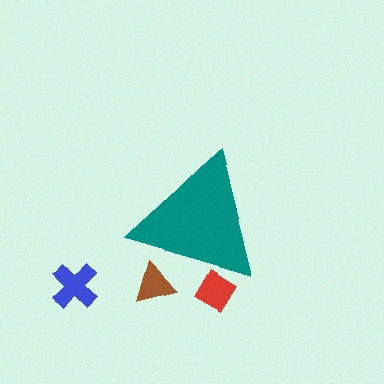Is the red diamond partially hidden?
Yes, the red diamond is partially hidden behind the teal triangle.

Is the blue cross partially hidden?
No, the blue cross is fully visible.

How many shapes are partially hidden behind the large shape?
2 shapes are partially hidden.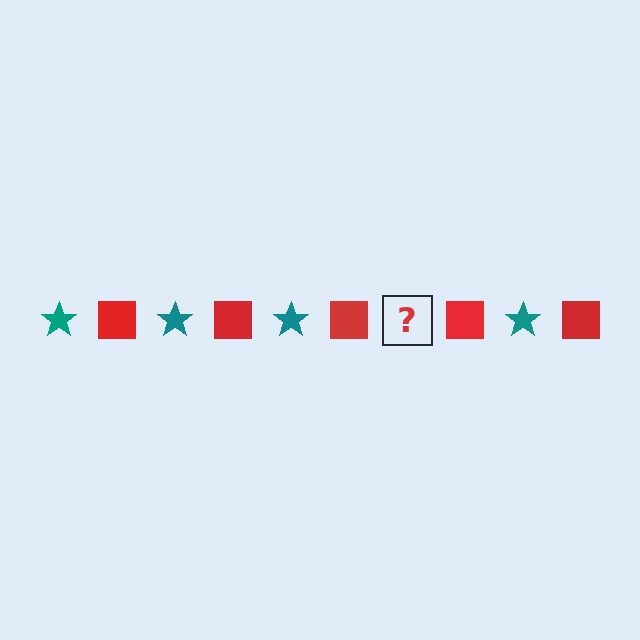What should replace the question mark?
The question mark should be replaced with a teal star.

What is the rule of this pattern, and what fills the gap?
The rule is that the pattern alternates between teal star and red square. The gap should be filled with a teal star.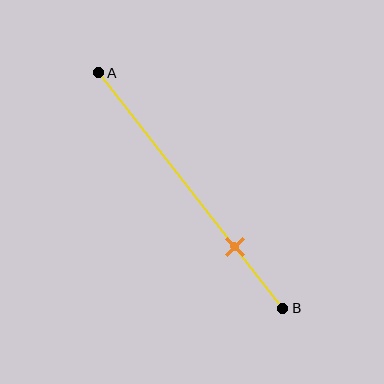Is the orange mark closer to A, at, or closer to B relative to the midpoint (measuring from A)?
The orange mark is closer to point B than the midpoint of segment AB.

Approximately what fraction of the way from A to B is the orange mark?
The orange mark is approximately 75% of the way from A to B.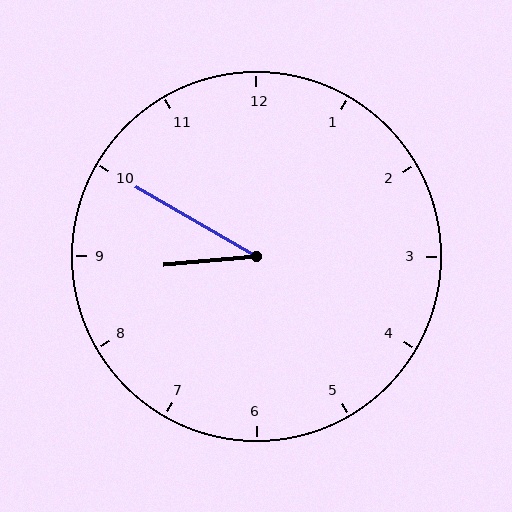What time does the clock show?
8:50.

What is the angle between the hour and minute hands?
Approximately 35 degrees.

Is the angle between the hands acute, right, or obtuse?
It is acute.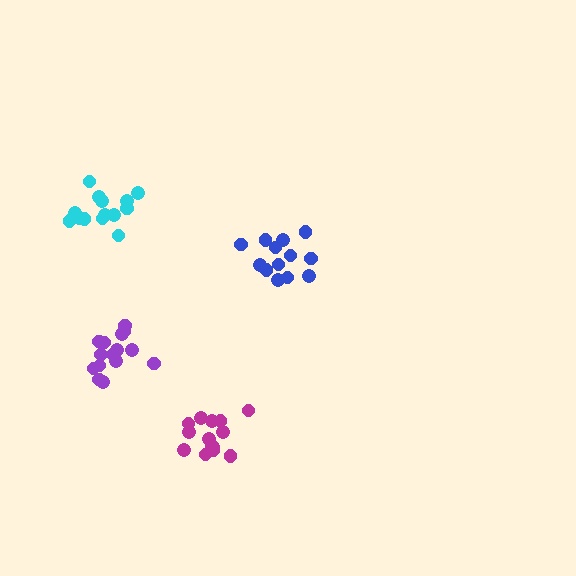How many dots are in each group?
Group 1: 14 dots, Group 2: 15 dots, Group 3: 13 dots, Group 4: 15 dots (57 total).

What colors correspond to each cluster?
The clusters are colored: magenta, purple, blue, cyan.